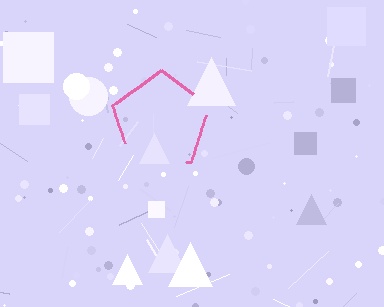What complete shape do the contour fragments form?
The contour fragments form a pentagon.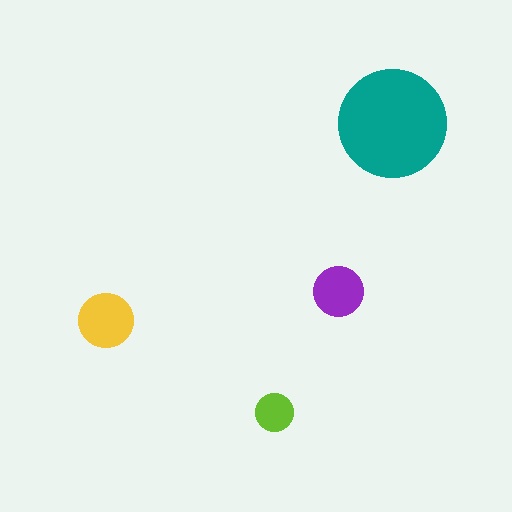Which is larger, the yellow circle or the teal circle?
The teal one.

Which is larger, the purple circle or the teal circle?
The teal one.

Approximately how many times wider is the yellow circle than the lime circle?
About 1.5 times wider.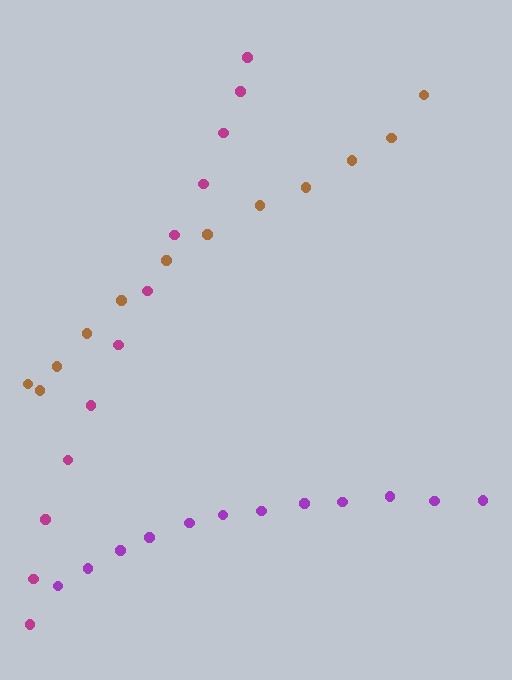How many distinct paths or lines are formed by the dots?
There are 3 distinct paths.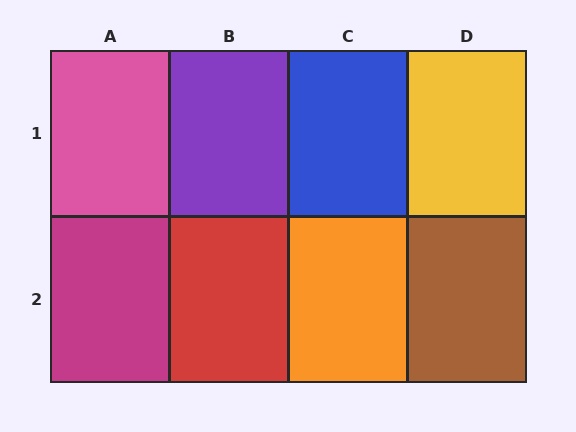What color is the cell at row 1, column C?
Blue.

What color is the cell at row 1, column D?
Yellow.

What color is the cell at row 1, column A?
Pink.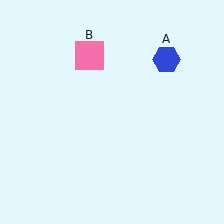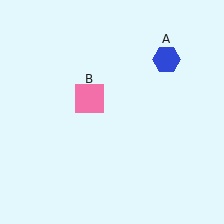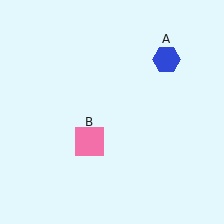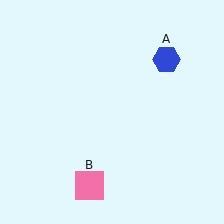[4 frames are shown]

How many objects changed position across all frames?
1 object changed position: pink square (object B).